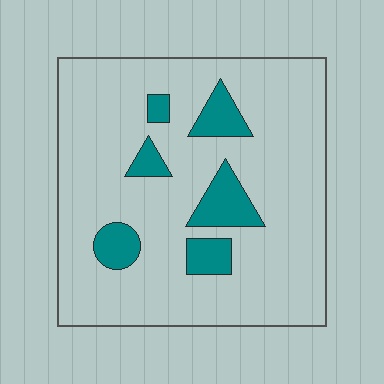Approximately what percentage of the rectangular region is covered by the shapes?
Approximately 15%.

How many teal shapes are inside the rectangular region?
6.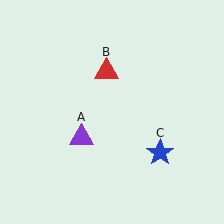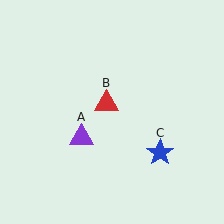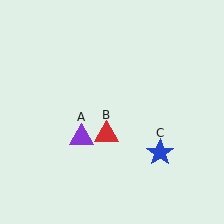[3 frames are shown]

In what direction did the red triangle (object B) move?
The red triangle (object B) moved down.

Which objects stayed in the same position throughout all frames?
Purple triangle (object A) and blue star (object C) remained stationary.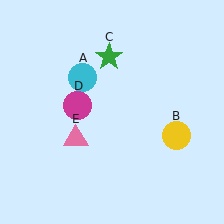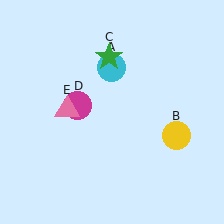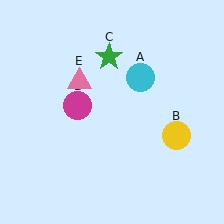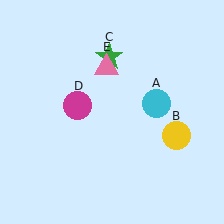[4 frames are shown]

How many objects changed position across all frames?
2 objects changed position: cyan circle (object A), pink triangle (object E).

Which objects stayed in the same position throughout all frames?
Yellow circle (object B) and green star (object C) and magenta circle (object D) remained stationary.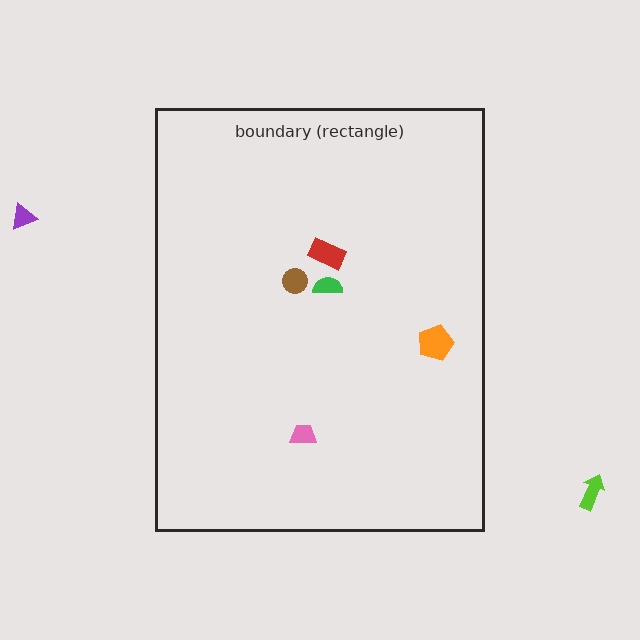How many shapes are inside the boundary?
5 inside, 2 outside.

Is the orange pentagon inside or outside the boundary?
Inside.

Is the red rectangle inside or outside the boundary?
Inside.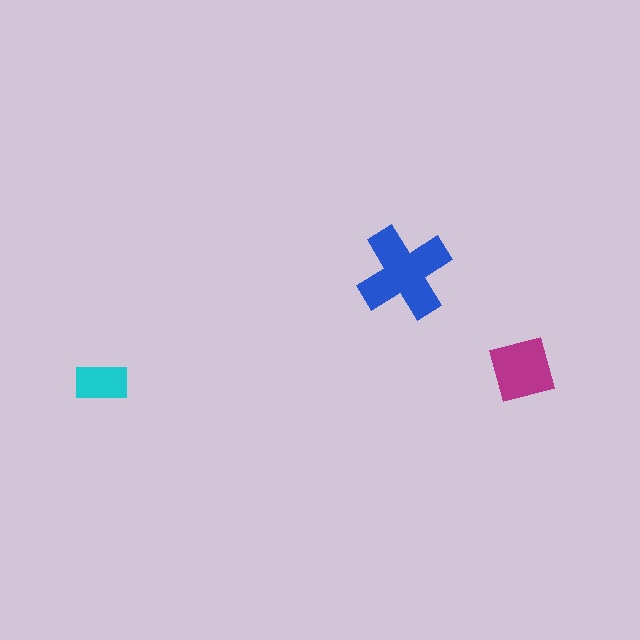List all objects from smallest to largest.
The cyan rectangle, the magenta square, the blue cross.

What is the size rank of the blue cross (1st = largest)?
1st.